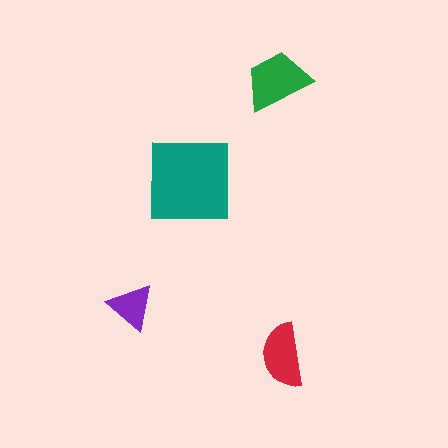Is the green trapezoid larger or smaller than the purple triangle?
Larger.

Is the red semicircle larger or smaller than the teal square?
Smaller.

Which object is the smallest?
The purple triangle.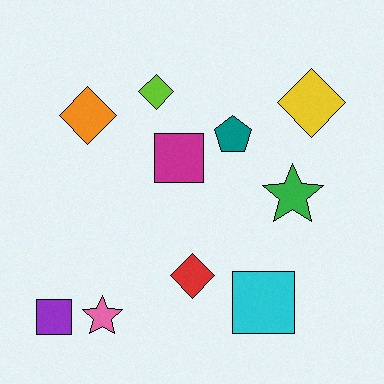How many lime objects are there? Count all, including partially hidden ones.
There is 1 lime object.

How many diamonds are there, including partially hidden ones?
There are 4 diamonds.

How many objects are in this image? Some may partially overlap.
There are 10 objects.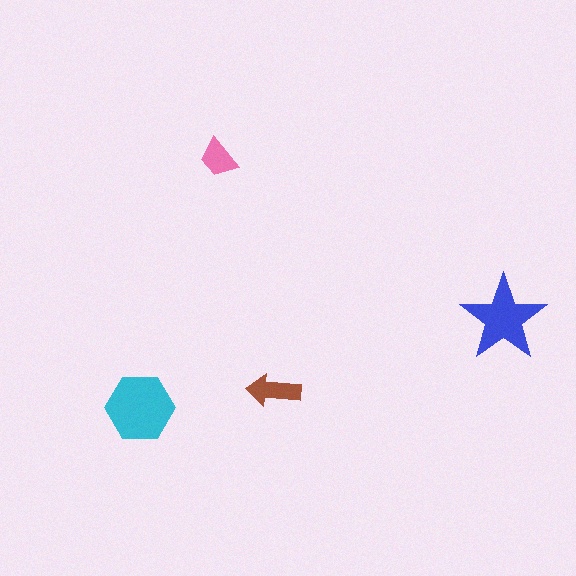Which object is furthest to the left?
The cyan hexagon is leftmost.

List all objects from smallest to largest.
The pink trapezoid, the brown arrow, the blue star, the cyan hexagon.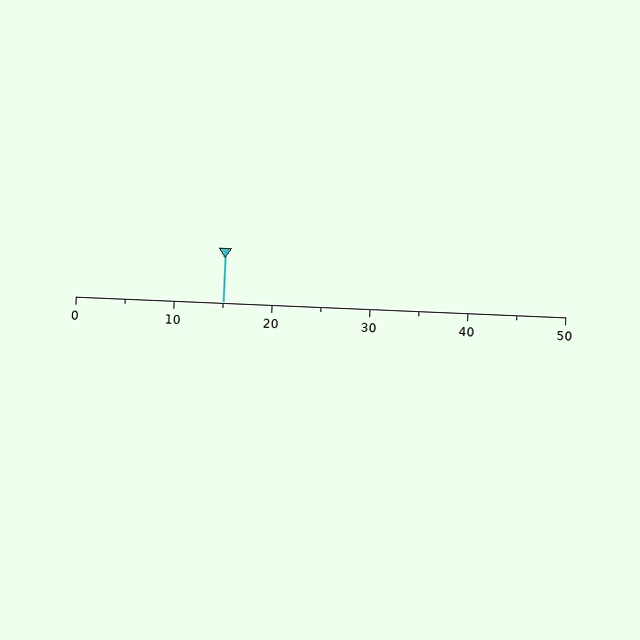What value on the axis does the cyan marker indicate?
The marker indicates approximately 15.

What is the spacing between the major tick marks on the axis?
The major ticks are spaced 10 apart.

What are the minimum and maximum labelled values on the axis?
The axis runs from 0 to 50.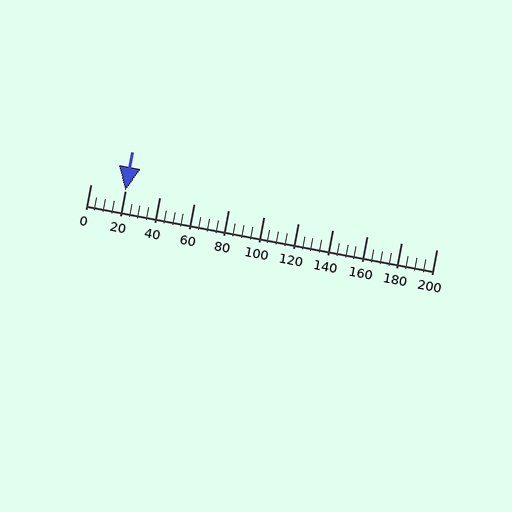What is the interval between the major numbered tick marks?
The major tick marks are spaced 20 units apart.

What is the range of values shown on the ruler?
The ruler shows values from 0 to 200.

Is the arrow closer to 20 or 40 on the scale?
The arrow is closer to 20.